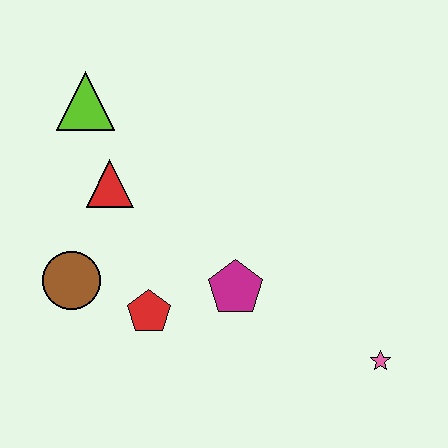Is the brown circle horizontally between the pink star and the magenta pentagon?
No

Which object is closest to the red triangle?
The lime triangle is closest to the red triangle.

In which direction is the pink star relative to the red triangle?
The pink star is to the right of the red triangle.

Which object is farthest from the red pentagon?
The pink star is farthest from the red pentagon.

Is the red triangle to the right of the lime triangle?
Yes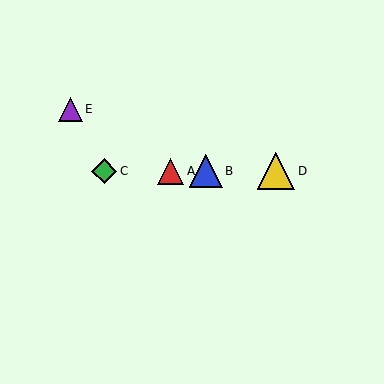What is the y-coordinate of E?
Object E is at y≈109.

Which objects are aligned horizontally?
Objects A, B, C, D are aligned horizontally.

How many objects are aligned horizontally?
4 objects (A, B, C, D) are aligned horizontally.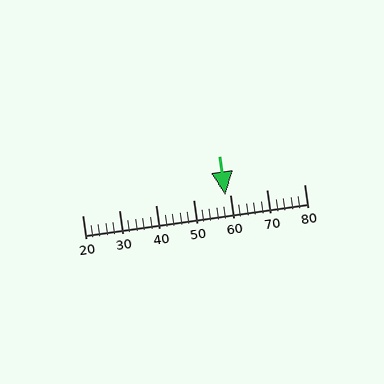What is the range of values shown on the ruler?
The ruler shows values from 20 to 80.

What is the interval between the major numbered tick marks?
The major tick marks are spaced 10 units apart.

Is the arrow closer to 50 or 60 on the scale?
The arrow is closer to 60.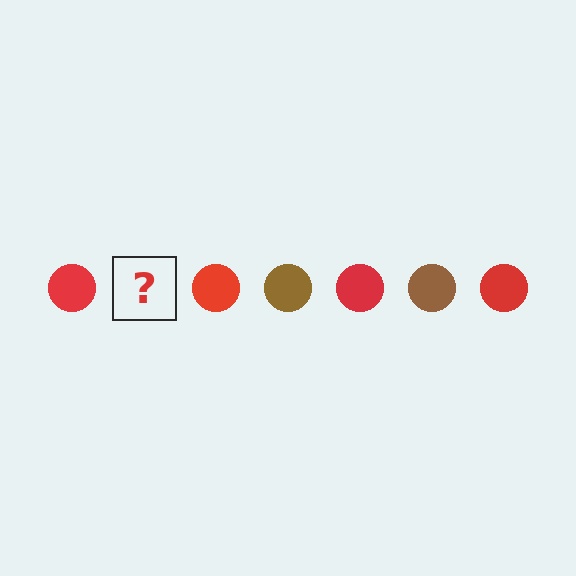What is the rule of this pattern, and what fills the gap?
The rule is that the pattern cycles through red, brown circles. The gap should be filled with a brown circle.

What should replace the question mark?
The question mark should be replaced with a brown circle.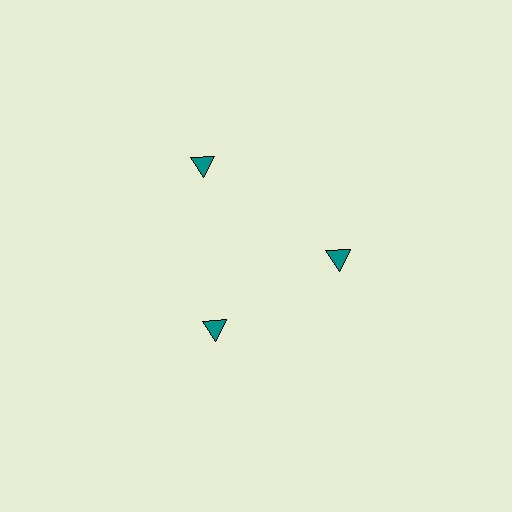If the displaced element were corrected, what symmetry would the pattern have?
It would have 3-fold rotational symmetry — the pattern would map onto itself every 120 degrees.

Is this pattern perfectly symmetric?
No. The 3 teal triangles are arranged in a ring, but one element near the 11 o'clock position is pushed outward from the center, breaking the 3-fold rotational symmetry.